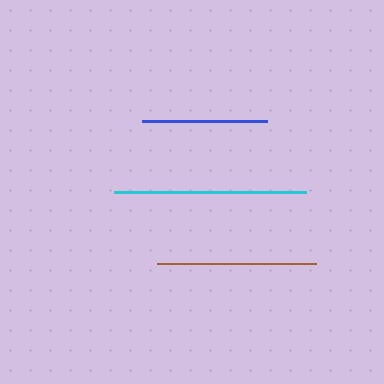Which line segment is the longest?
The cyan line is the longest at approximately 192 pixels.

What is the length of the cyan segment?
The cyan segment is approximately 192 pixels long.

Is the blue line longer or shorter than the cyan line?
The cyan line is longer than the blue line.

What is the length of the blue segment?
The blue segment is approximately 125 pixels long.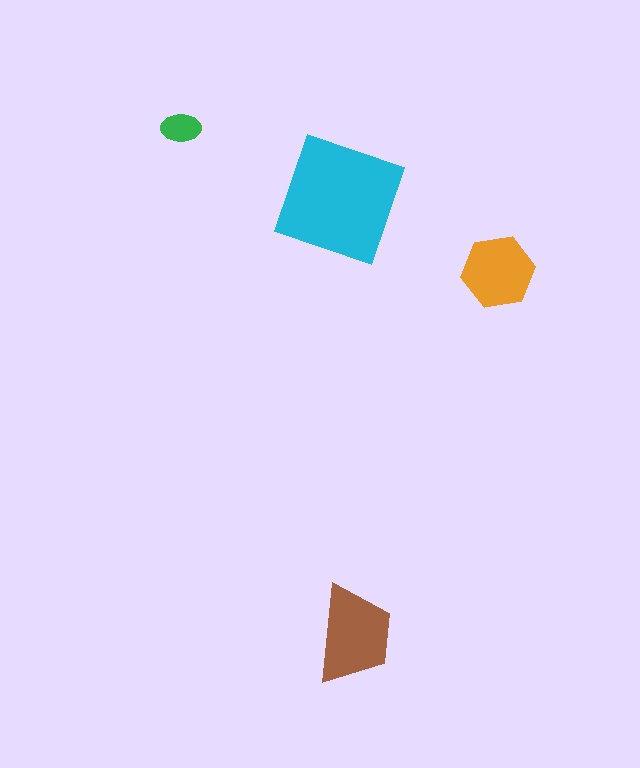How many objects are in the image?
There are 4 objects in the image.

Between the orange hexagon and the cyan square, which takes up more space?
The cyan square.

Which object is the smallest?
The green ellipse.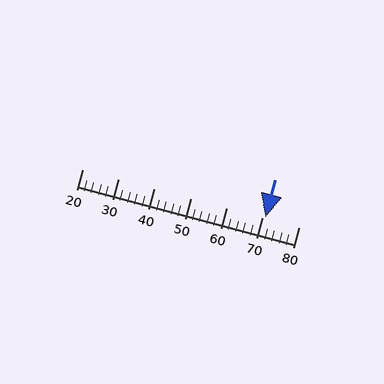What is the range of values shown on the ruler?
The ruler shows values from 20 to 80.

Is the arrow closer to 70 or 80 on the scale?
The arrow is closer to 70.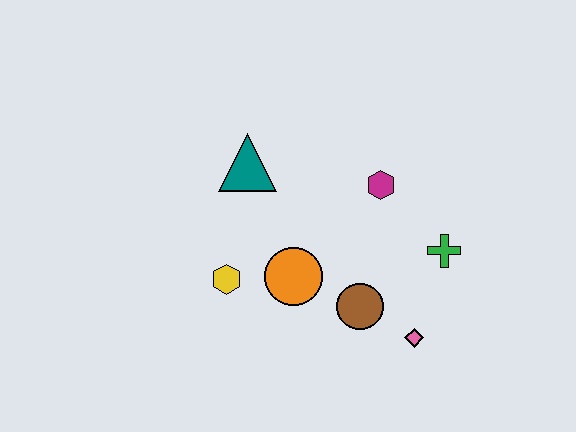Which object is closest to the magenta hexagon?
The green cross is closest to the magenta hexagon.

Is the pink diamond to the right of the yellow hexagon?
Yes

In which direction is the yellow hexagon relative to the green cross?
The yellow hexagon is to the left of the green cross.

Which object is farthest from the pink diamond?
The teal triangle is farthest from the pink diamond.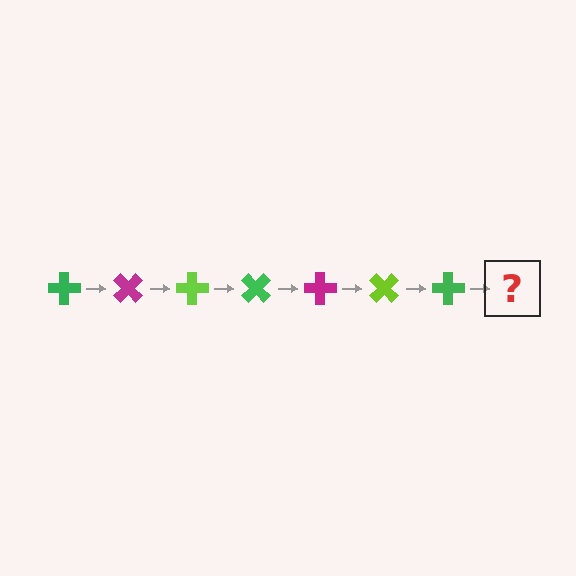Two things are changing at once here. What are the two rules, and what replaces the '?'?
The two rules are that it rotates 45 degrees each step and the color cycles through green, magenta, and lime. The '?' should be a magenta cross, rotated 315 degrees from the start.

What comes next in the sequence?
The next element should be a magenta cross, rotated 315 degrees from the start.